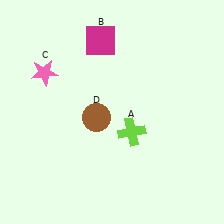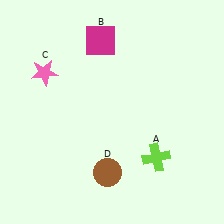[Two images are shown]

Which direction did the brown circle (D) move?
The brown circle (D) moved down.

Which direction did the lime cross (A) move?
The lime cross (A) moved down.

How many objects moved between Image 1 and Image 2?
2 objects moved between the two images.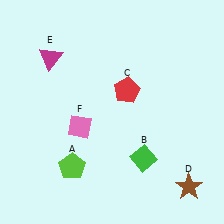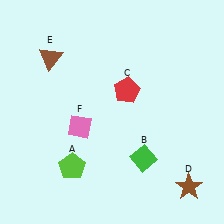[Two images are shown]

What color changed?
The triangle (E) changed from magenta in Image 1 to brown in Image 2.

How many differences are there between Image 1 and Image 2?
There is 1 difference between the two images.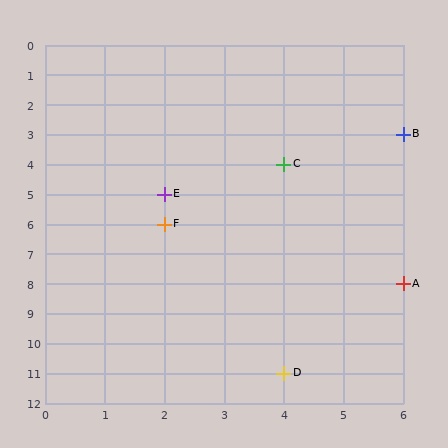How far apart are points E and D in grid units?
Points E and D are 2 columns and 6 rows apart (about 6.3 grid units diagonally).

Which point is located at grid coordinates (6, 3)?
Point B is at (6, 3).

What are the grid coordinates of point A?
Point A is at grid coordinates (6, 8).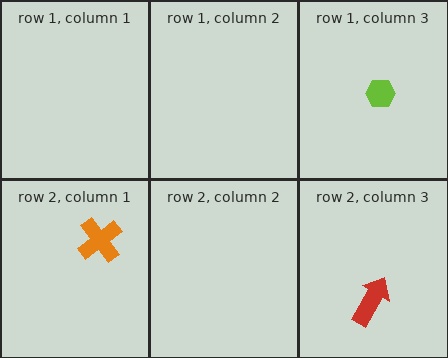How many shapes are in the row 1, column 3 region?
1.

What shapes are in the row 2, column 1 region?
The orange cross.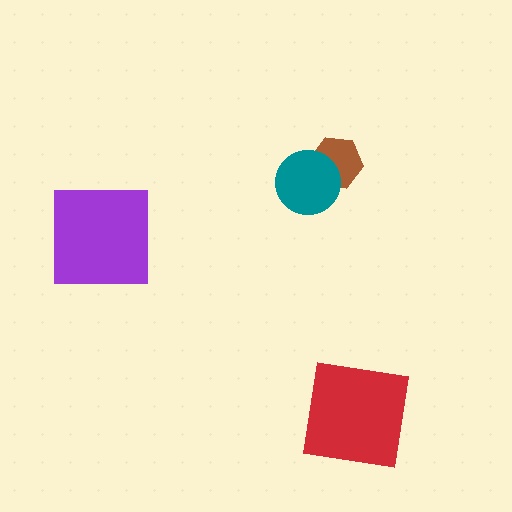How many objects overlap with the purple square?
0 objects overlap with the purple square.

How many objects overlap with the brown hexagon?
1 object overlaps with the brown hexagon.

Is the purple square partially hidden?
No, no other shape covers it.